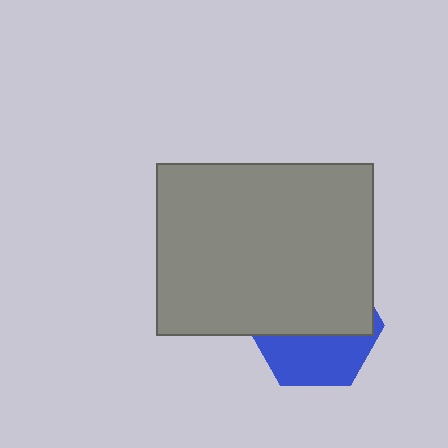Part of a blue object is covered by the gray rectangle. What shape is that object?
It is a hexagon.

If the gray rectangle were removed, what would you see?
You would see the complete blue hexagon.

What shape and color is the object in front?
The object in front is a gray rectangle.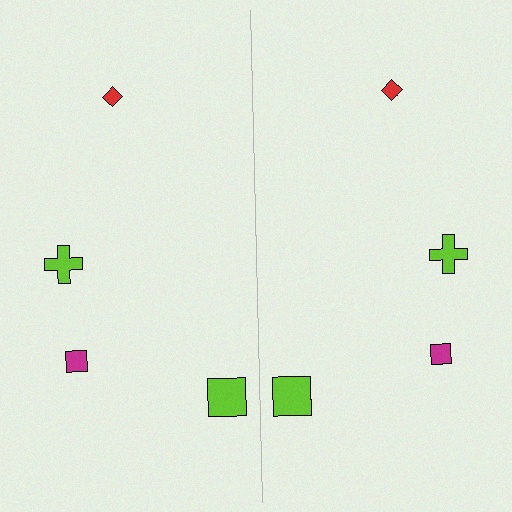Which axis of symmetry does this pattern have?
The pattern has a vertical axis of symmetry running through the center of the image.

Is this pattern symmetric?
Yes, this pattern has bilateral (reflection) symmetry.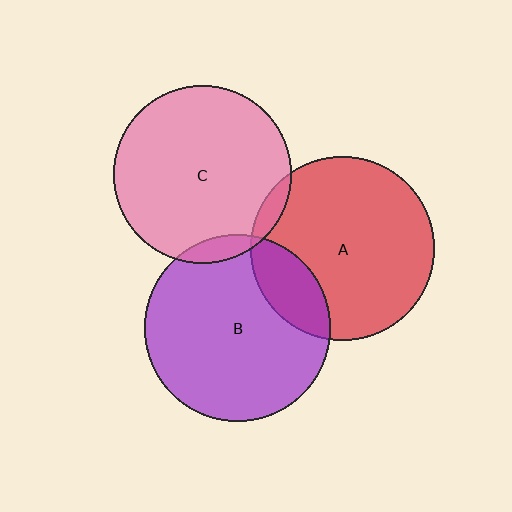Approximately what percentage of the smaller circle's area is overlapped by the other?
Approximately 5%.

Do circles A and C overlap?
Yes.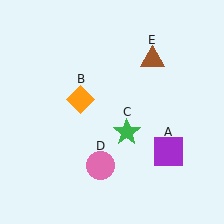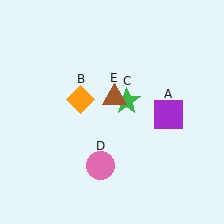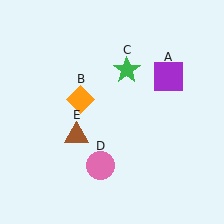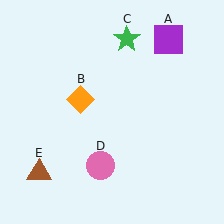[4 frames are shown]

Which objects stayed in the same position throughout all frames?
Orange diamond (object B) and pink circle (object D) remained stationary.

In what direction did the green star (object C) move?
The green star (object C) moved up.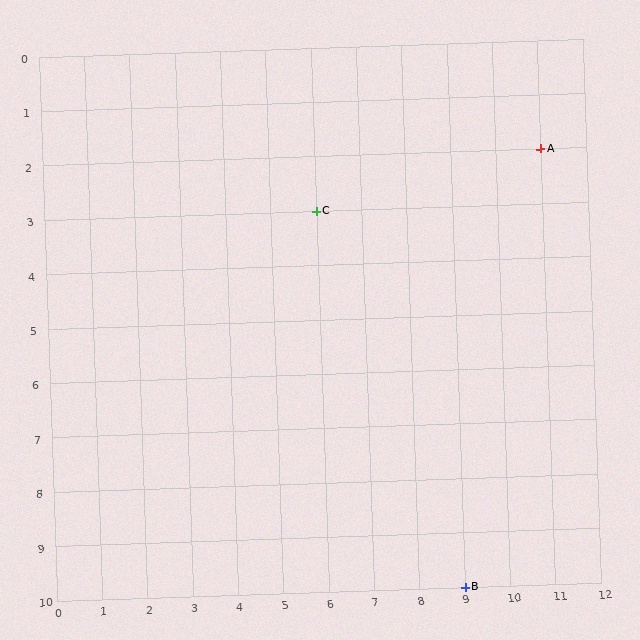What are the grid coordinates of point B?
Point B is at grid coordinates (9, 10).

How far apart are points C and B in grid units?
Points C and B are 3 columns and 7 rows apart (about 7.6 grid units diagonally).